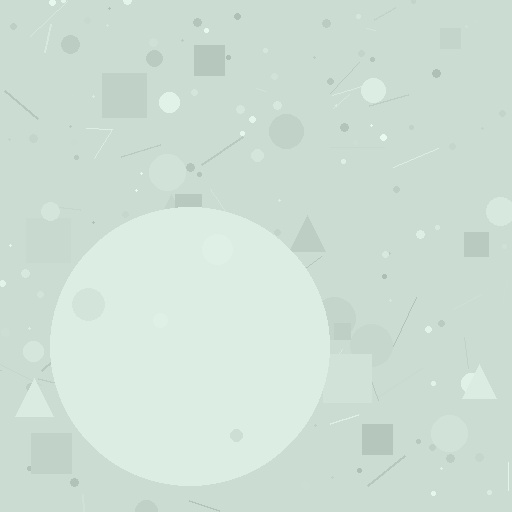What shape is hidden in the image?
A circle is hidden in the image.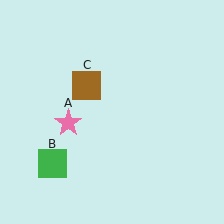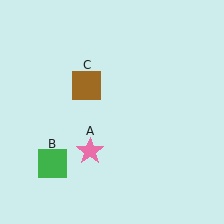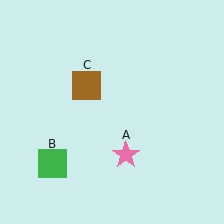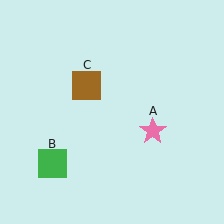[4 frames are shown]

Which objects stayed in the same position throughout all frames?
Green square (object B) and brown square (object C) remained stationary.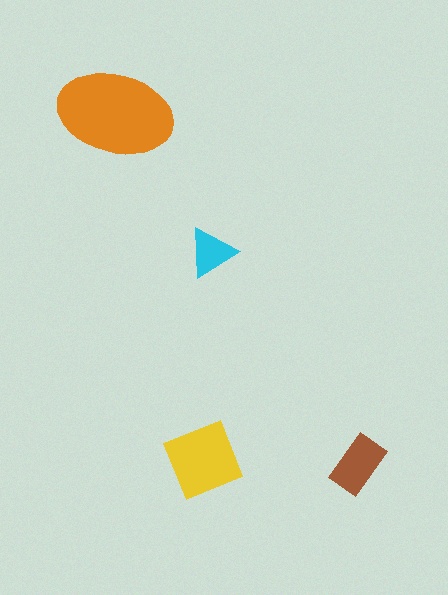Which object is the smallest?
The cyan triangle.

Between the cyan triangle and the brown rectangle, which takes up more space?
The brown rectangle.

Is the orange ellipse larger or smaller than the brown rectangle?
Larger.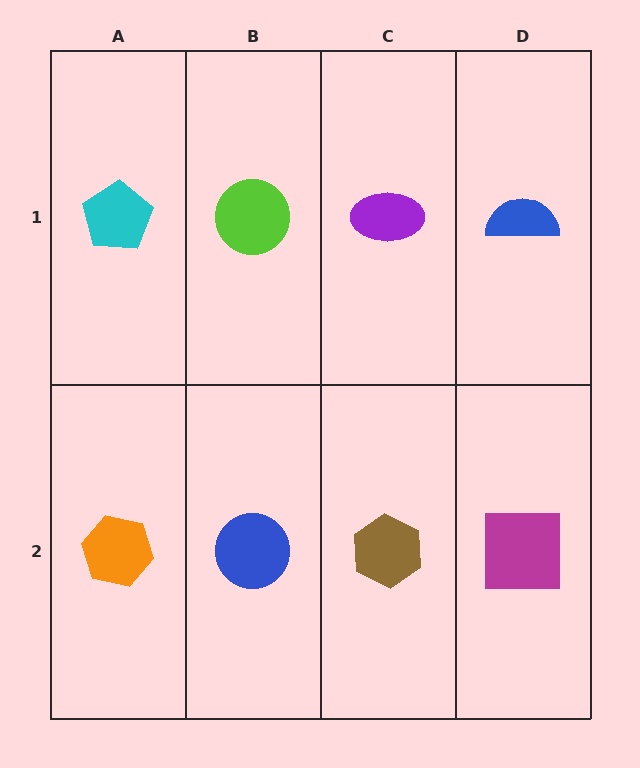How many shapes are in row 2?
4 shapes.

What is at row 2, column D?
A magenta square.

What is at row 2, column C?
A brown hexagon.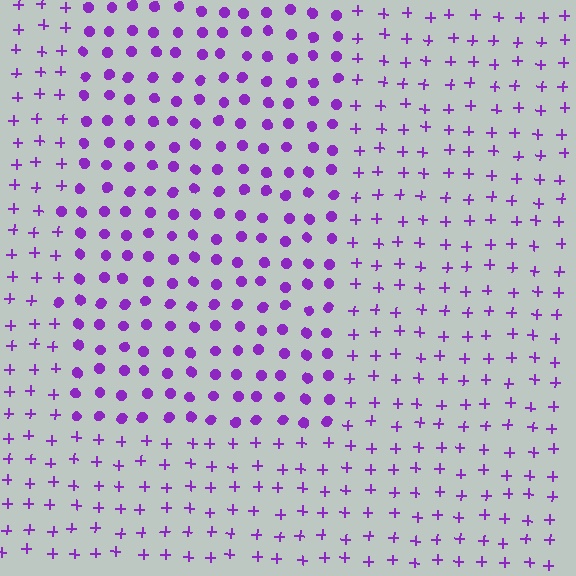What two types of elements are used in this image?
The image uses circles inside the rectangle region and plus signs outside it.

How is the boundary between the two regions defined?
The boundary is defined by a change in element shape: circles inside vs. plus signs outside. All elements share the same color and spacing.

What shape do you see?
I see a rectangle.